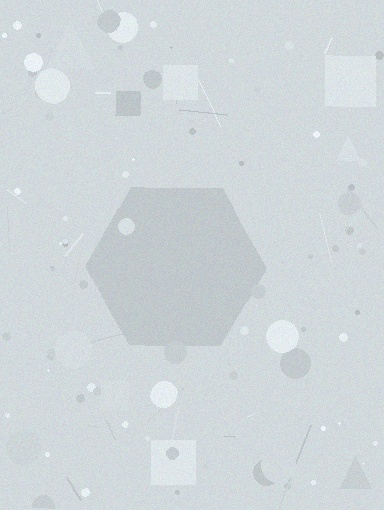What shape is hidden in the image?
A hexagon is hidden in the image.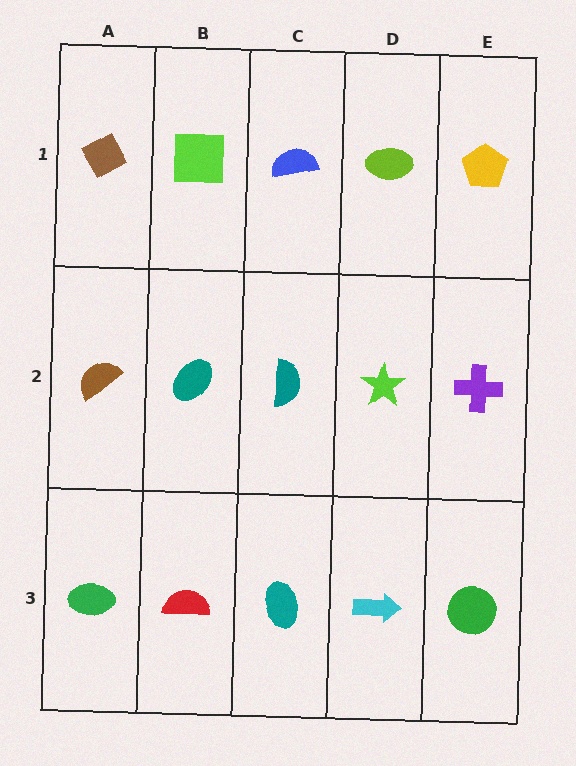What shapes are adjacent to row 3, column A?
A brown semicircle (row 2, column A), a red semicircle (row 3, column B).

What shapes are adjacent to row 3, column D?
A lime star (row 2, column D), a teal ellipse (row 3, column C), a green circle (row 3, column E).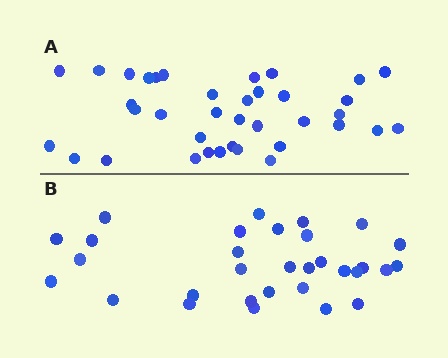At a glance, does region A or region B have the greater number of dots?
Region A (the top region) has more dots.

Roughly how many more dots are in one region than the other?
Region A has about 6 more dots than region B.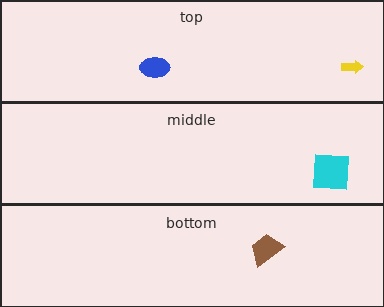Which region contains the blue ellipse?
The top region.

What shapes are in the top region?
The yellow arrow, the blue ellipse.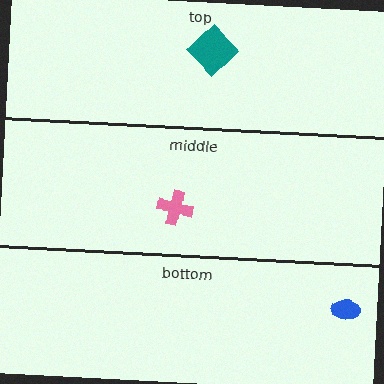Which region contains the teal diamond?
The top region.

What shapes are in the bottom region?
The blue ellipse.